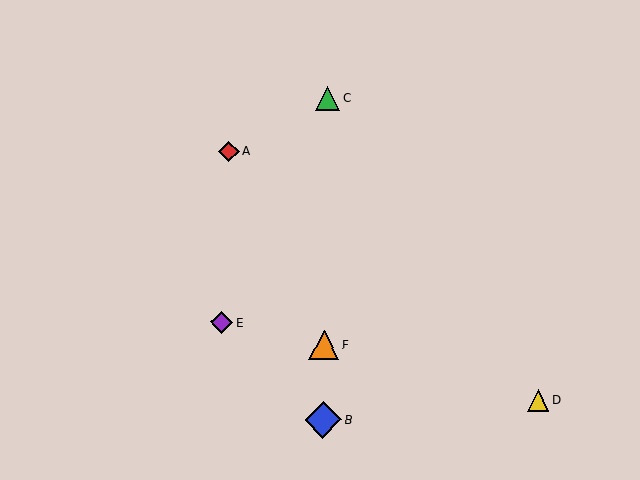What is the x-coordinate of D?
Object D is at x≈538.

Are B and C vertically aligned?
Yes, both are at x≈323.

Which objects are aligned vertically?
Objects B, C, F are aligned vertically.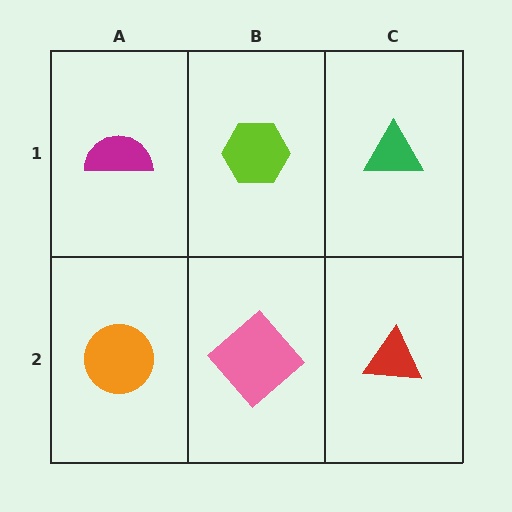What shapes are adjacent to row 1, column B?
A pink diamond (row 2, column B), a magenta semicircle (row 1, column A), a green triangle (row 1, column C).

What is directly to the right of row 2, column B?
A red triangle.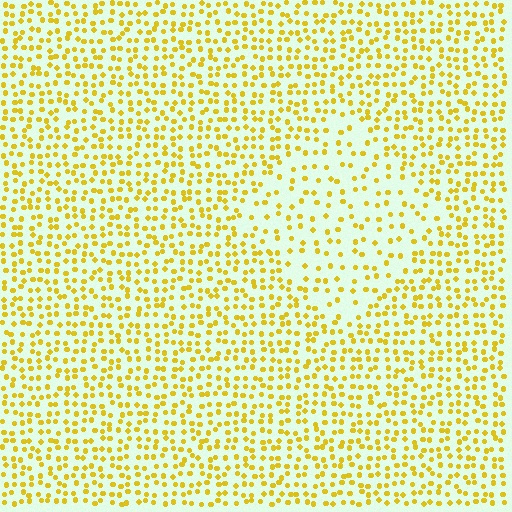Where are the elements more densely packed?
The elements are more densely packed outside the diamond boundary.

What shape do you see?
I see a diamond.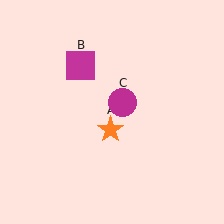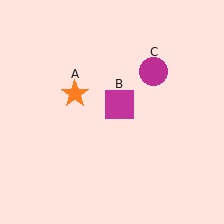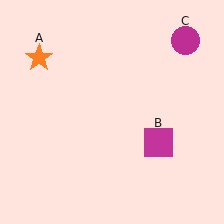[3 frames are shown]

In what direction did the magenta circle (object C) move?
The magenta circle (object C) moved up and to the right.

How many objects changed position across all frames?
3 objects changed position: orange star (object A), magenta square (object B), magenta circle (object C).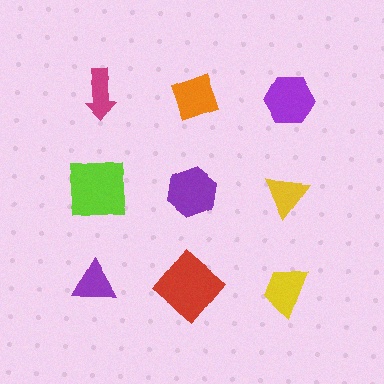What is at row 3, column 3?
A yellow trapezoid.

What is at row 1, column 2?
An orange diamond.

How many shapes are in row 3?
3 shapes.